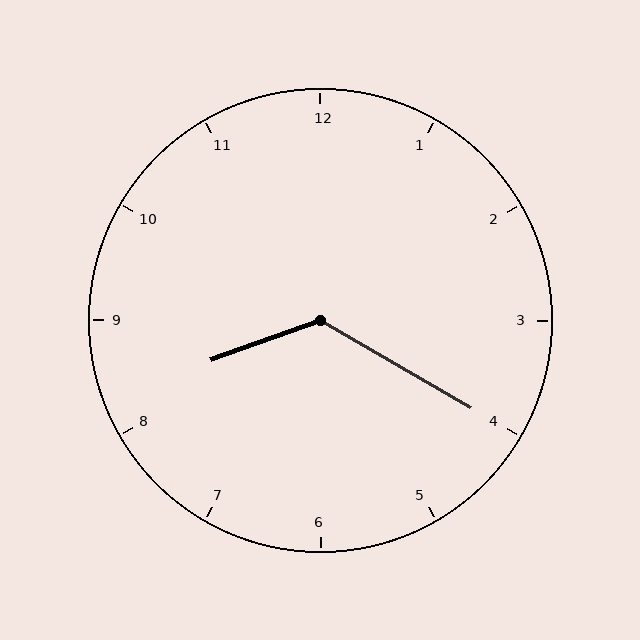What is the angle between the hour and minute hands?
Approximately 130 degrees.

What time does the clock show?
8:20.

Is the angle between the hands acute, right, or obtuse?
It is obtuse.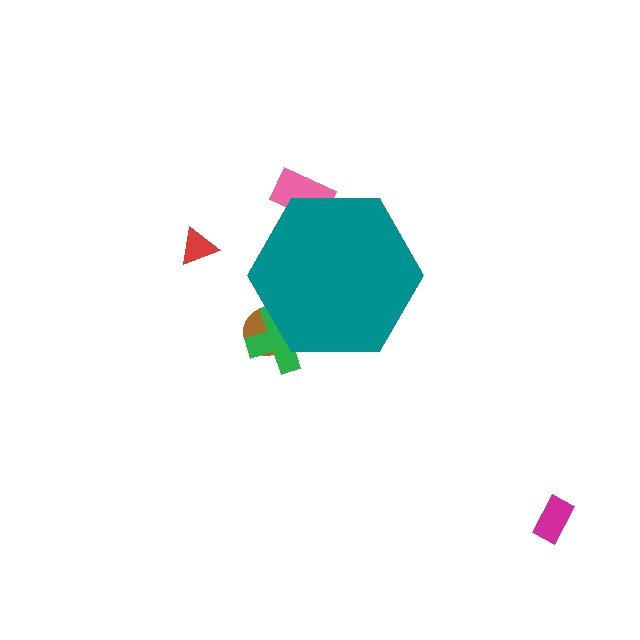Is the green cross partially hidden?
Yes, the green cross is partially hidden behind the teal hexagon.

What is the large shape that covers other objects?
A teal hexagon.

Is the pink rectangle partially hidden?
Yes, the pink rectangle is partially hidden behind the teal hexagon.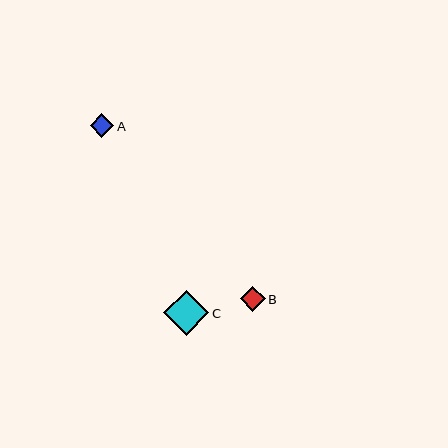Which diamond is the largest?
Diamond C is the largest with a size of approximately 45 pixels.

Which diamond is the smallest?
Diamond A is the smallest with a size of approximately 24 pixels.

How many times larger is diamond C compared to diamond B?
Diamond C is approximately 1.8 times the size of diamond B.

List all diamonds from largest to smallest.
From largest to smallest: C, B, A.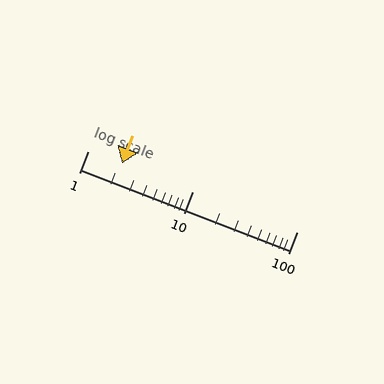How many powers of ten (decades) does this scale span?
The scale spans 2 decades, from 1 to 100.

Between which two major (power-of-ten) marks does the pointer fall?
The pointer is between 1 and 10.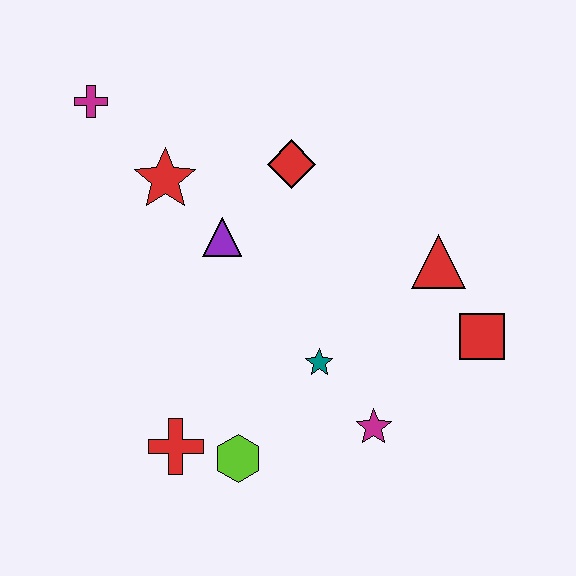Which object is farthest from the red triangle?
The magenta cross is farthest from the red triangle.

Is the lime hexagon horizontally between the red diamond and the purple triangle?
Yes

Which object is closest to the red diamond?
The purple triangle is closest to the red diamond.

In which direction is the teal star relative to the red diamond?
The teal star is below the red diamond.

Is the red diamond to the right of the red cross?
Yes